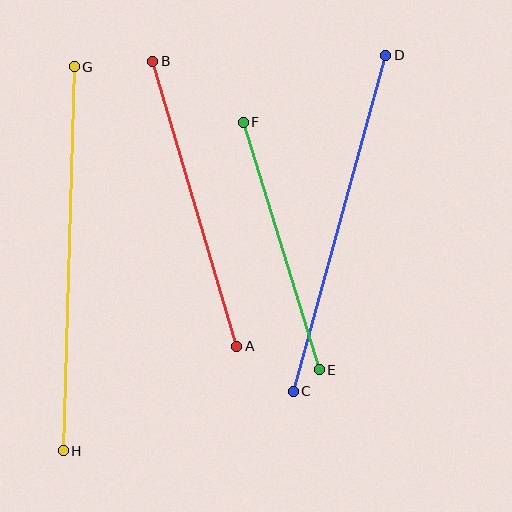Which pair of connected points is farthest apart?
Points G and H are farthest apart.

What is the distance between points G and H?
The distance is approximately 384 pixels.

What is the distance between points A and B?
The distance is approximately 297 pixels.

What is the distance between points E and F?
The distance is approximately 259 pixels.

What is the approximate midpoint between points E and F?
The midpoint is at approximately (281, 246) pixels.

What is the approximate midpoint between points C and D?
The midpoint is at approximately (340, 223) pixels.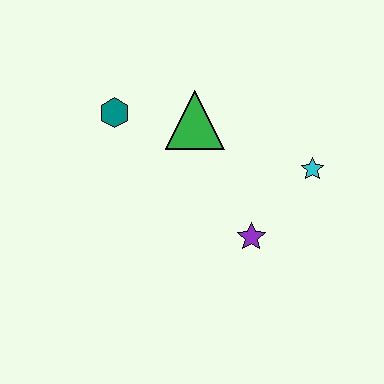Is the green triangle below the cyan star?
No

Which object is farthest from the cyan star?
The teal hexagon is farthest from the cyan star.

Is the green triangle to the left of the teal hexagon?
No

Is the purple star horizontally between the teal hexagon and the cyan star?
Yes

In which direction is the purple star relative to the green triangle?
The purple star is below the green triangle.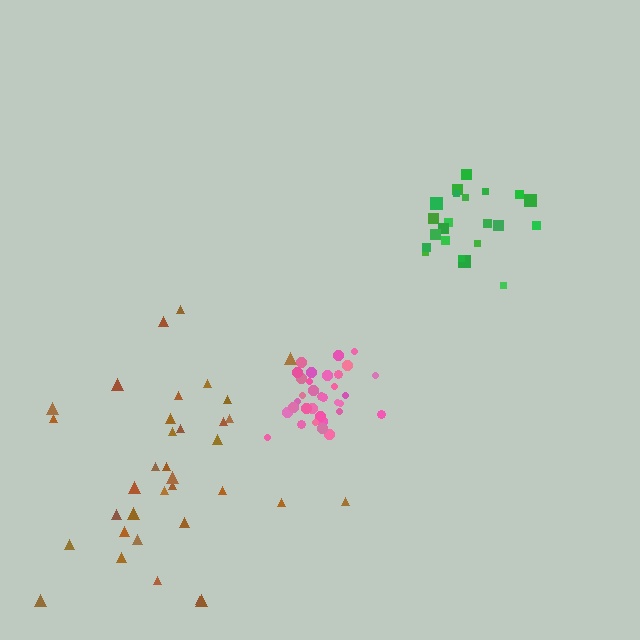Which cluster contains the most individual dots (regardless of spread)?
Brown (35).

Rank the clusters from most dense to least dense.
pink, green, brown.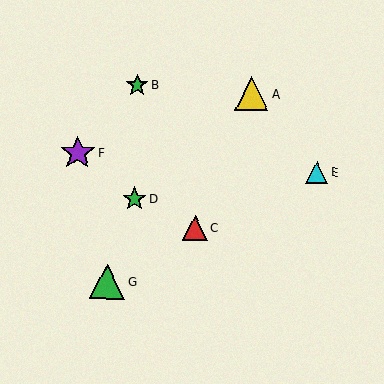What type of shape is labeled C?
Shape C is a red triangle.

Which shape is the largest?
The green triangle (labeled G) is the largest.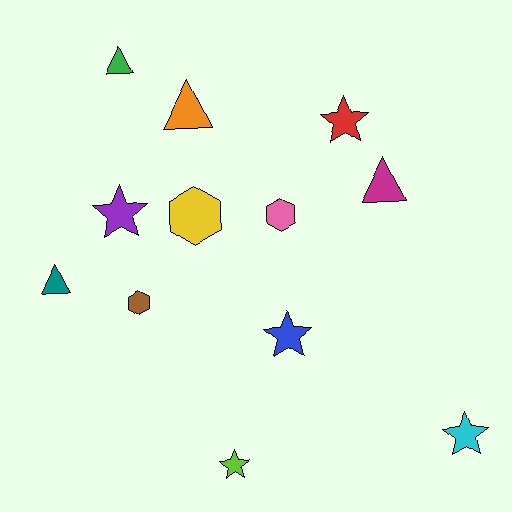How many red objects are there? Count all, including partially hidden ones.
There is 1 red object.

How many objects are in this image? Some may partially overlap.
There are 12 objects.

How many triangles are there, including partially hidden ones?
There are 4 triangles.